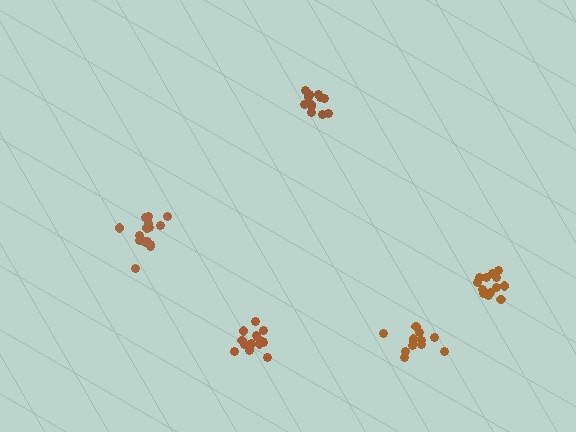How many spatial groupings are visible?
There are 5 spatial groupings.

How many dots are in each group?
Group 1: 15 dots, Group 2: 14 dots, Group 3: 12 dots, Group 4: 18 dots, Group 5: 15 dots (74 total).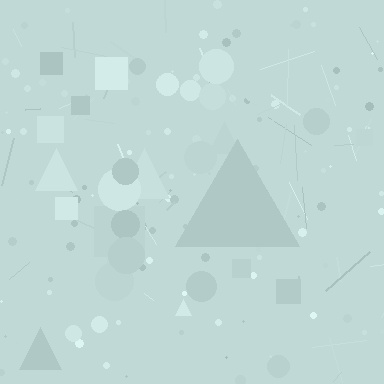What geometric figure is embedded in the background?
A triangle is embedded in the background.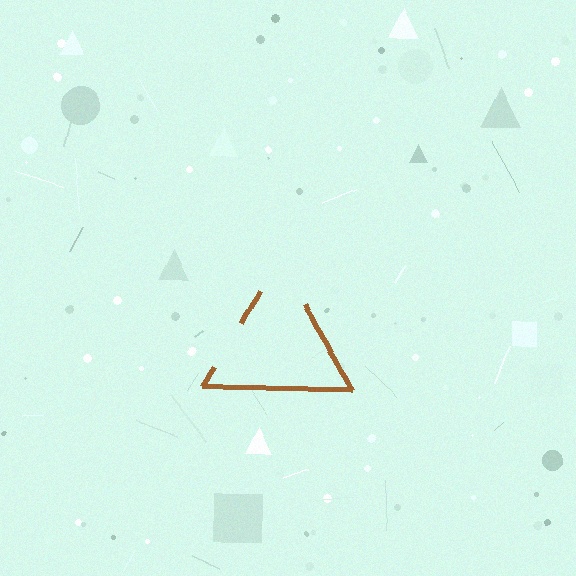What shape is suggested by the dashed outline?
The dashed outline suggests a triangle.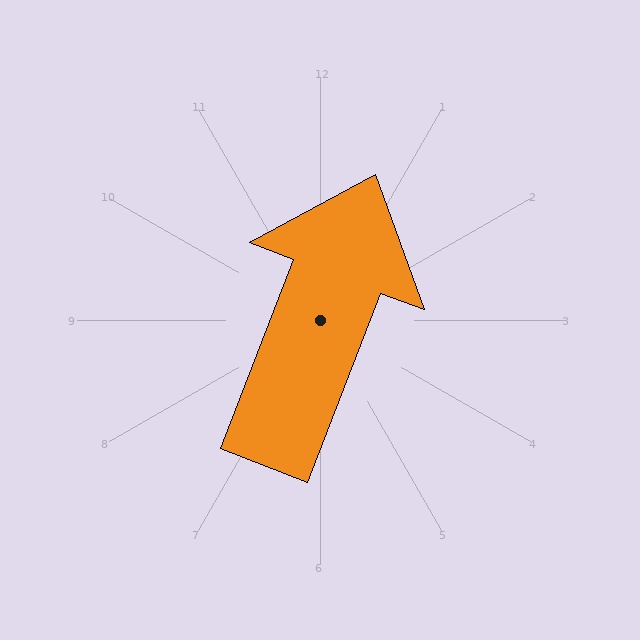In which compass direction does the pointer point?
North.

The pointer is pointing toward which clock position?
Roughly 1 o'clock.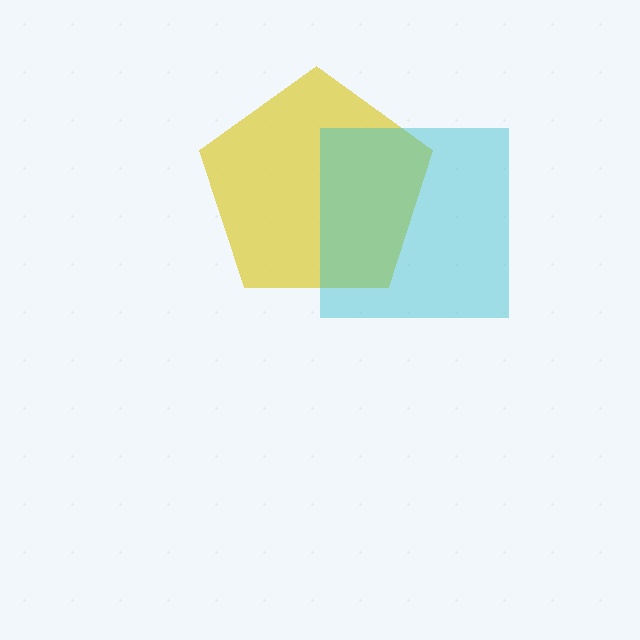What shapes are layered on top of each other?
The layered shapes are: a yellow pentagon, a cyan square.